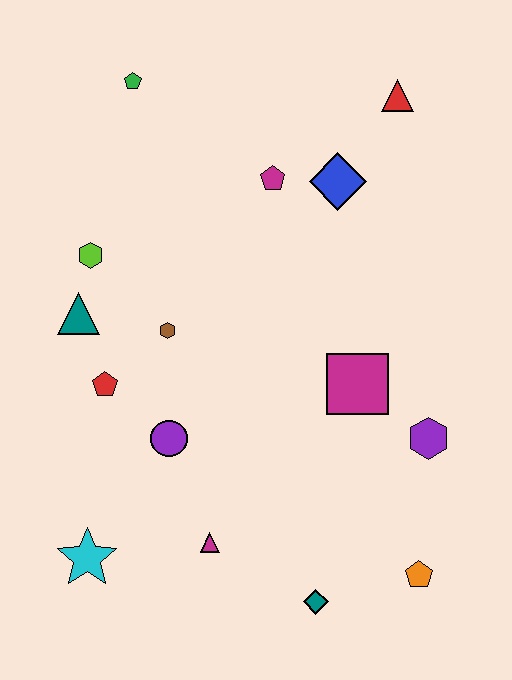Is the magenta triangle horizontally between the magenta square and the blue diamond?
No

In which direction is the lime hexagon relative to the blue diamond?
The lime hexagon is to the left of the blue diamond.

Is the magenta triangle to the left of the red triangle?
Yes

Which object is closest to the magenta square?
The purple hexagon is closest to the magenta square.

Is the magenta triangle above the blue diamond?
No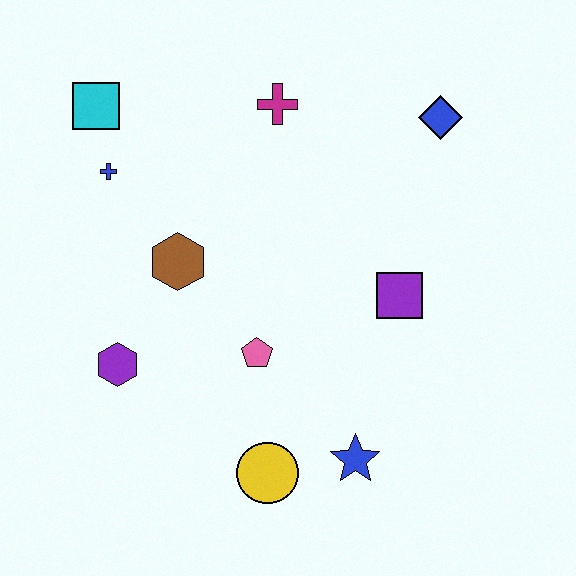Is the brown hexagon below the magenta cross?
Yes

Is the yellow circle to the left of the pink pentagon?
No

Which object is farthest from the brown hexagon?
The blue diamond is farthest from the brown hexagon.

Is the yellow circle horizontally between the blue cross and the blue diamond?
Yes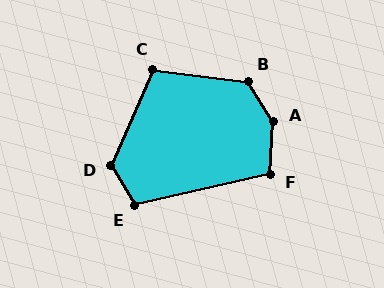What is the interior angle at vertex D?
Approximately 126 degrees (obtuse).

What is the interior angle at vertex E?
Approximately 108 degrees (obtuse).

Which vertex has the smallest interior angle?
F, at approximately 106 degrees.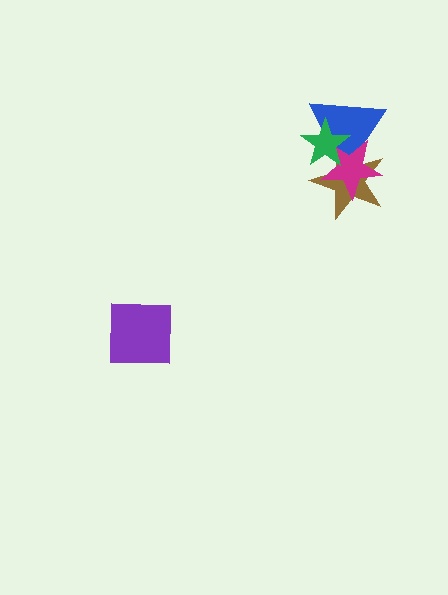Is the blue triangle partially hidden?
Yes, it is partially covered by another shape.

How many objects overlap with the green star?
3 objects overlap with the green star.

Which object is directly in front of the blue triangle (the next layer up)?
The magenta star is directly in front of the blue triangle.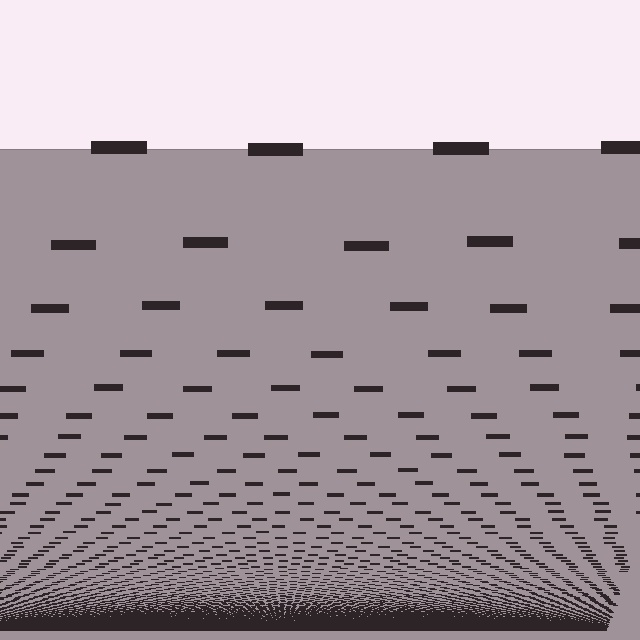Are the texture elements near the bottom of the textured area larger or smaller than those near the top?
Smaller. The gradient is inverted — elements near the bottom are smaller and denser.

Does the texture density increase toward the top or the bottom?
Density increases toward the bottom.